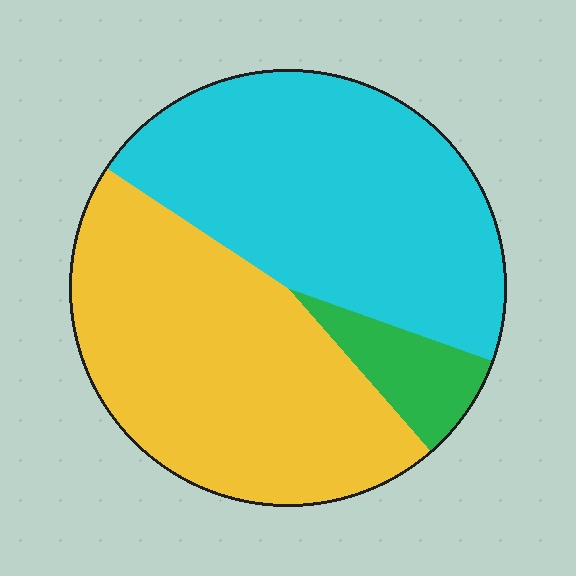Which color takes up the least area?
Green, at roughly 10%.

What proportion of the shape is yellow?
Yellow covers 46% of the shape.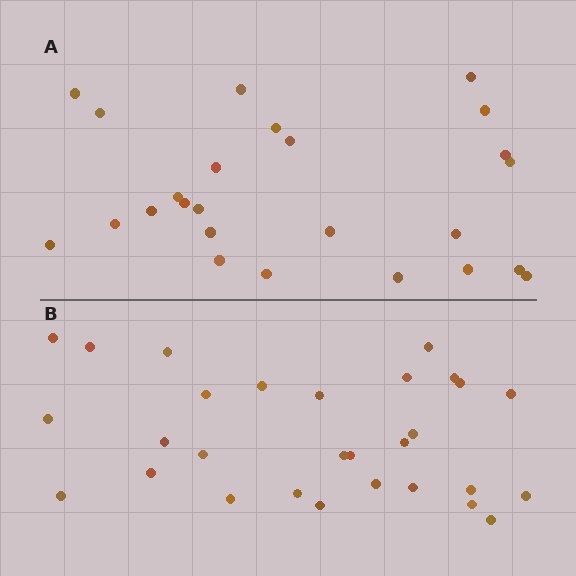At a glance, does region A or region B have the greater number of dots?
Region B (the bottom region) has more dots.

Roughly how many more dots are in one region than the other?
Region B has about 4 more dots than region A.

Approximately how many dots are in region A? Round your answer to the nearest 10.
About 20 dots. (The exact count is 25, which rounds to 20.)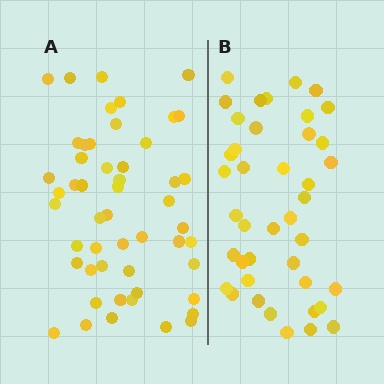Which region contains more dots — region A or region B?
Region A (the left region) has more dots.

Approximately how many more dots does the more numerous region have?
Region A has roughly 10 or so more dots than region B.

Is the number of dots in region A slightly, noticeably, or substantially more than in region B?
Region A has only slightly more — the two regions are fairly close. The ratio is roughly 1.2 to 1.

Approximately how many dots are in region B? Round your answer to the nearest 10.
About 40 dots. (The exact count is 41, which rounds to 40.)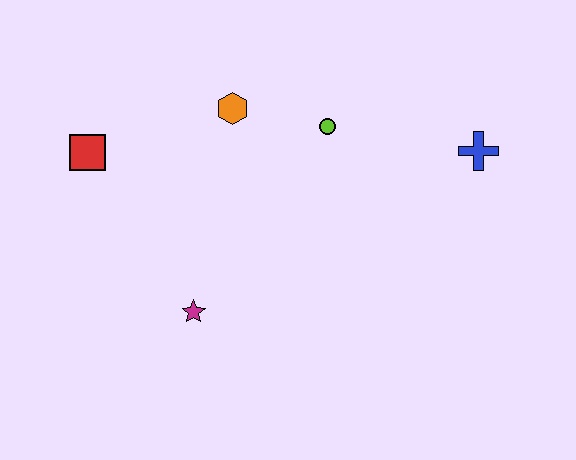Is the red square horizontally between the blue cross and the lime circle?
No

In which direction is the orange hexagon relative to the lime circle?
The orange hexagon is to the left of the lime circle.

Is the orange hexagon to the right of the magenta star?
Yes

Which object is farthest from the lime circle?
The red square is farthest from the lime circle.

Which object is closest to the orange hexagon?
The lime circle is closest to the orange hexagon.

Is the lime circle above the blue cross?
Yes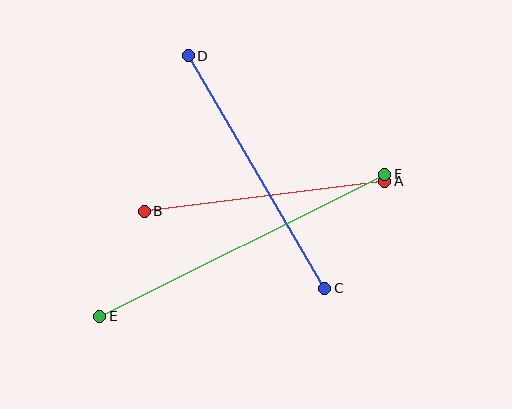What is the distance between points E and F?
The distance is approximately 318 pixels.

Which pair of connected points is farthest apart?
Points E and F are farthest apart.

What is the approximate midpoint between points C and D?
The midpoint is at approximately (257, 172) pixels.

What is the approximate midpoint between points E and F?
The midpoint is at approximately (242, 245) pixels.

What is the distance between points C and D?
The distance is approximately 269 pixels.